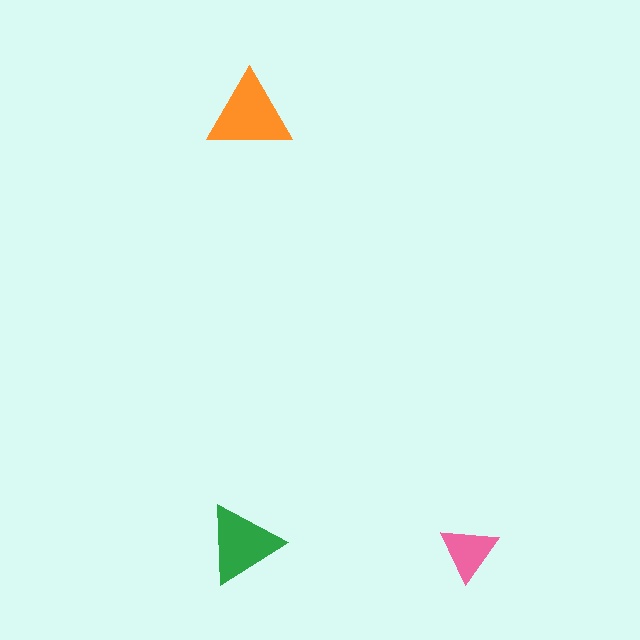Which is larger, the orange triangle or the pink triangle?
The orange one.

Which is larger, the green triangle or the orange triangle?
The orange one.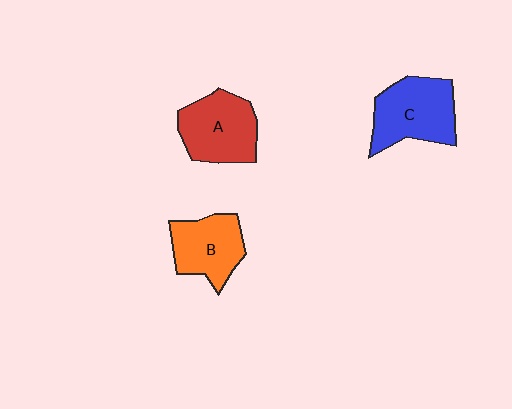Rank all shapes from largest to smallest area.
From largest to smallest: C (blue), A (red), B (orange).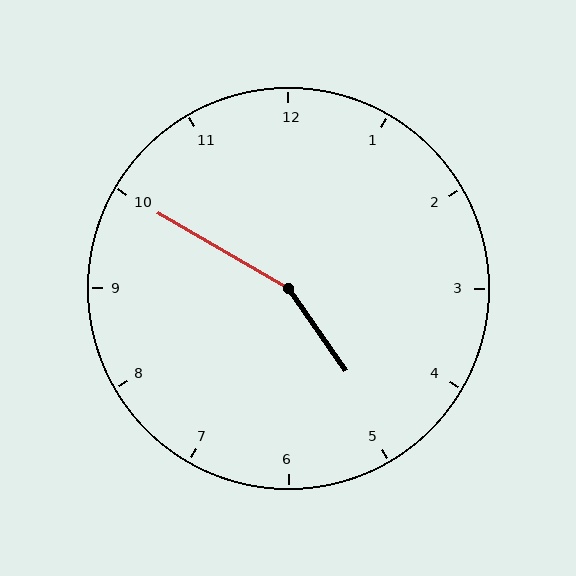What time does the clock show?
4:50.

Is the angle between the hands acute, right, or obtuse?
It is obtuse.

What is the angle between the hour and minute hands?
Approximately 155 degrees.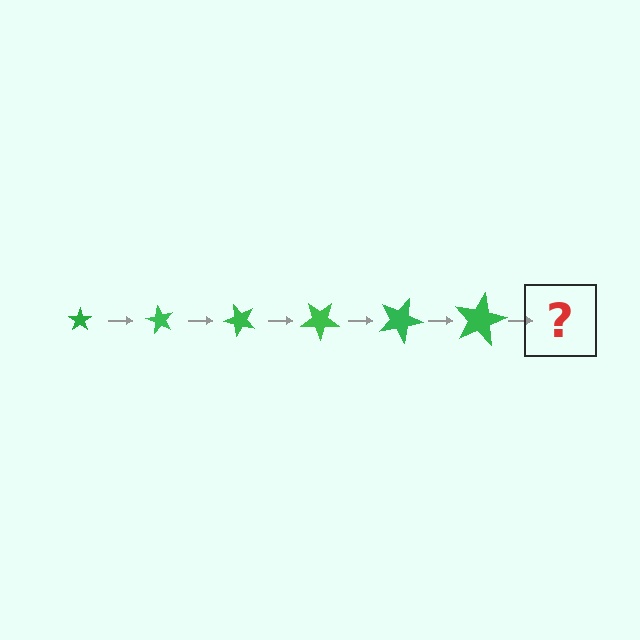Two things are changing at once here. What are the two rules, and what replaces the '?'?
The two rules are that the star grows larger each step and it rotates 60 degrees each step. The '?' should be a star, larger than the previous one and rotated 360 degrees from the start.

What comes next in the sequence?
The next element should be a star, larger than the previous one and rotated 360 degrees from the start.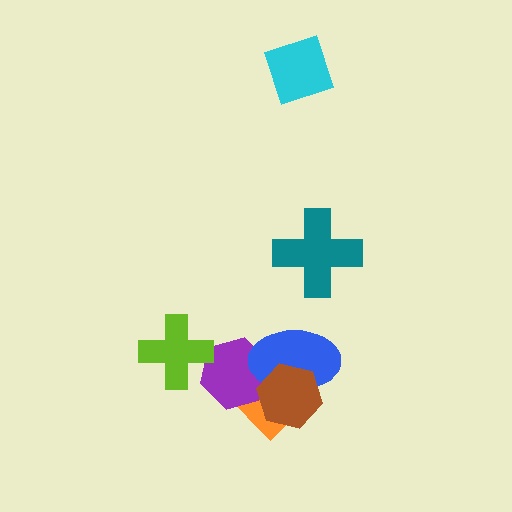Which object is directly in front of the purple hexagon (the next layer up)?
The blue ellipse is directly in front of the purple hexagon.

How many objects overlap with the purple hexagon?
4 objects overlap with the purple hexagon.